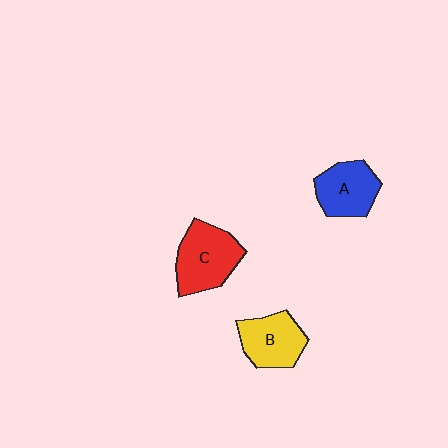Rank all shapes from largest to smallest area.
From largest to smallest: C (red), B (yellow), A (blue).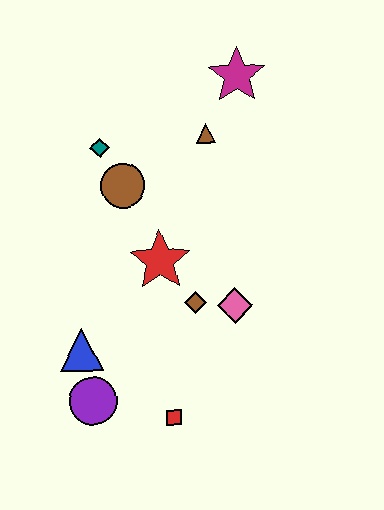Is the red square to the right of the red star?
Yes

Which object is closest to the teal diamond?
The brown circle is closest to the teal diamond.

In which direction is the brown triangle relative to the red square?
The brown triangle is above the red square.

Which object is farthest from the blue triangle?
The magenta star is farthest from the blue triangle.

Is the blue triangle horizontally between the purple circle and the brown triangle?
No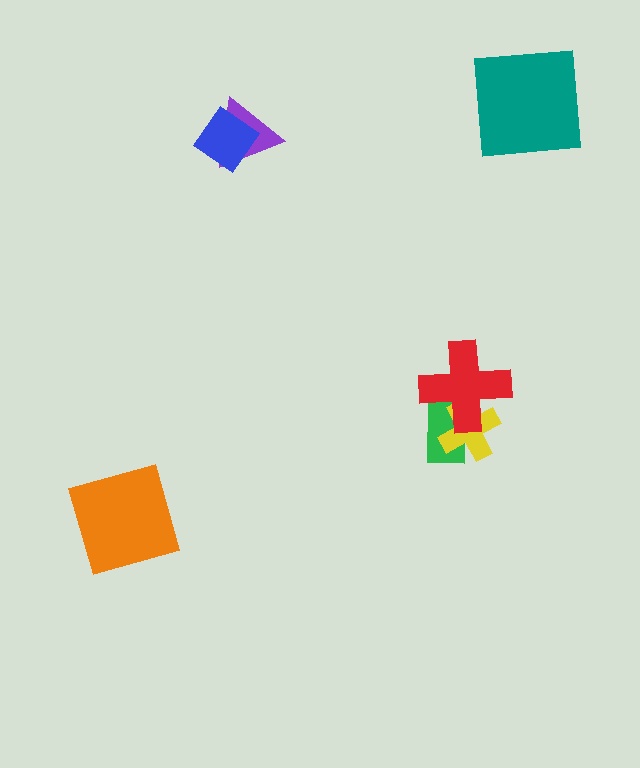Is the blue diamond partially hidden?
No, no other shape covers it.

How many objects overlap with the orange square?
0 objects overlap with the orange square.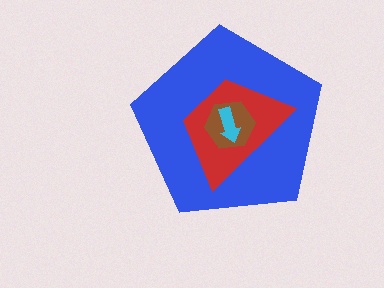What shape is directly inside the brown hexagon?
The cyan arrow.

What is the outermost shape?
The blue pentagon.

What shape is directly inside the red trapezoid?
The brown hexagon.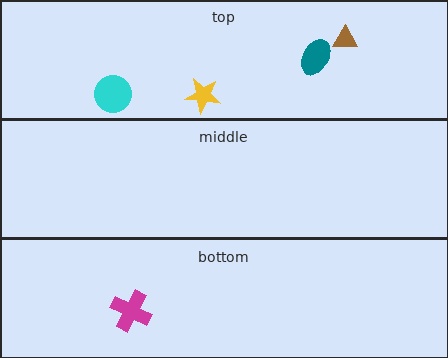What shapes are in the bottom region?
The magenta cross.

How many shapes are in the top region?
4.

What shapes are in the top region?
The yellow star, the teal ellipse, the brown triangle, the cyan circle.